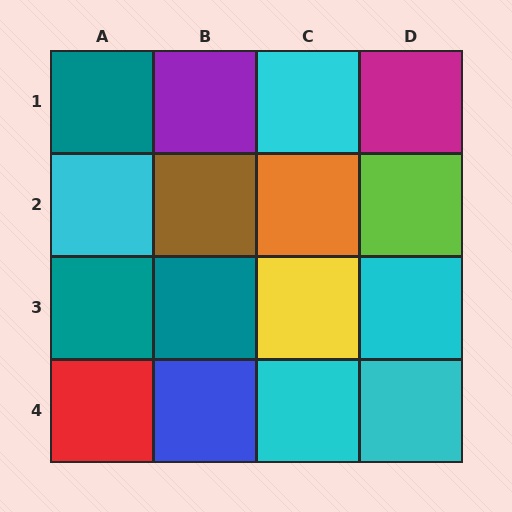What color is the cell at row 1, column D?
Magenta.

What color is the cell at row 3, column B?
Teal.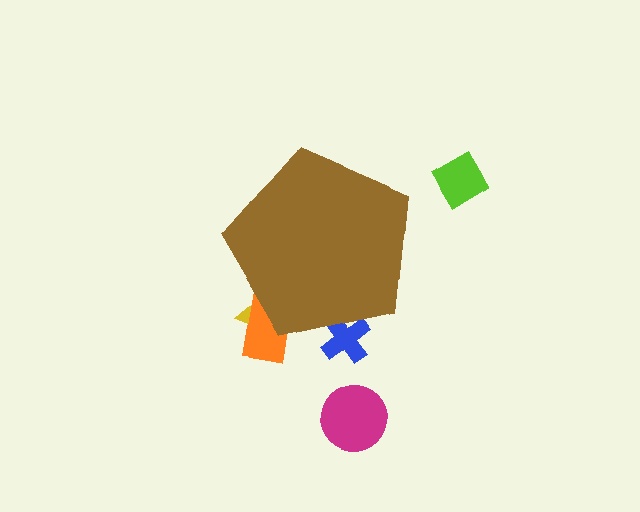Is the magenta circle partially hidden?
No, the magenta circle is fully visible.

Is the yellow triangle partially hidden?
Yes, the yellow triangle is partially hidden behind the brown pentagon.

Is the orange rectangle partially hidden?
Yes, the orange rectangle is partially hidden behind the brown pentagon.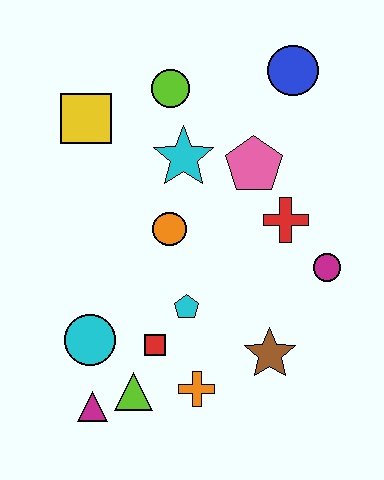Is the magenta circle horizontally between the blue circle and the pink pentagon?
No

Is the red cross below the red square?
No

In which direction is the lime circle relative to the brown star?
The lime circle is above the brown star.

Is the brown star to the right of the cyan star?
Yes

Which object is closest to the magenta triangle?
The lime triangle is closest to the magenta triangle.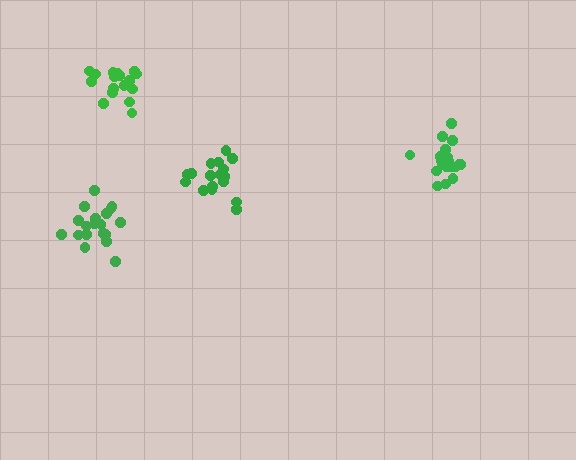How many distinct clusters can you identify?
There are 4 distinct clusters.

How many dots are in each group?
Group 1: 20 dots, Group 2: 20 dots, Group 3: 17 dots, Group 4: 17 dots (74 total).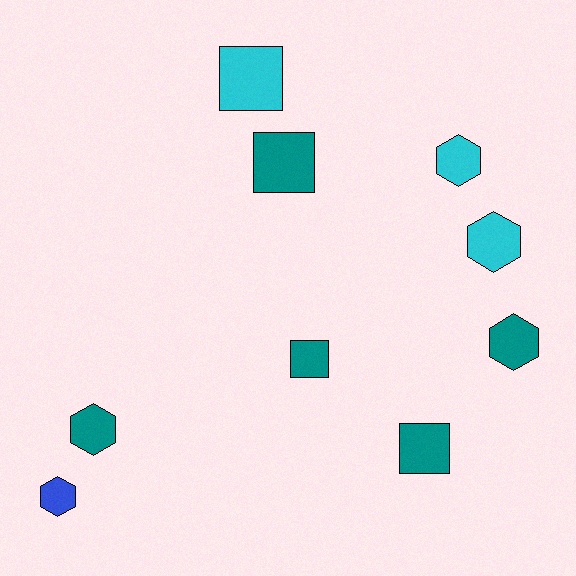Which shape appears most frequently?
Hexagon, with 5 objects.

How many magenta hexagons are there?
There are no magenta hexagons.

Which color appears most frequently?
Teal, with 5 objects.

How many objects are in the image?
There are 9 objects.